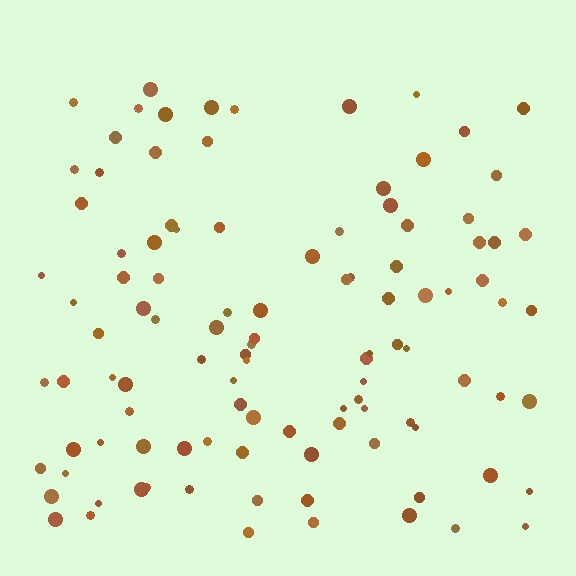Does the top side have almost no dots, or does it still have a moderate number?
Still a moderate number, just noticeably fewer than the bottom.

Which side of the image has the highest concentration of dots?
The bottom.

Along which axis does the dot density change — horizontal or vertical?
Vertical.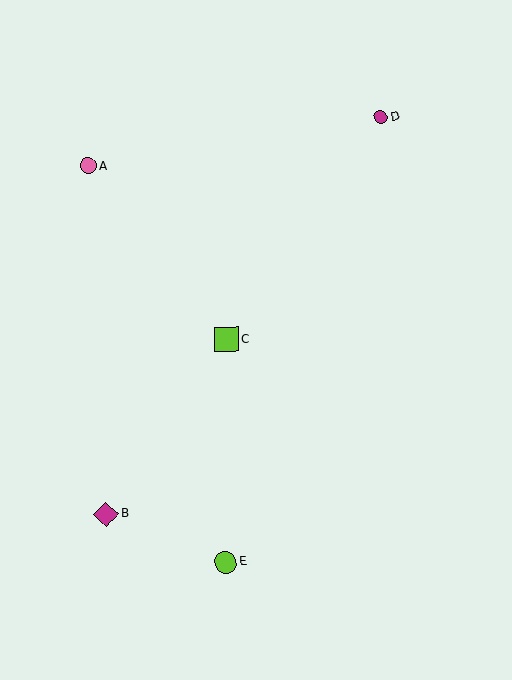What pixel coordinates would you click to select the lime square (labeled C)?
Click at (226, 339) to select the lime square C.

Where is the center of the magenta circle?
The center of the magenta circle is at (380, 117).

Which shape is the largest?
The magenta diamond (labeled B) is the largest.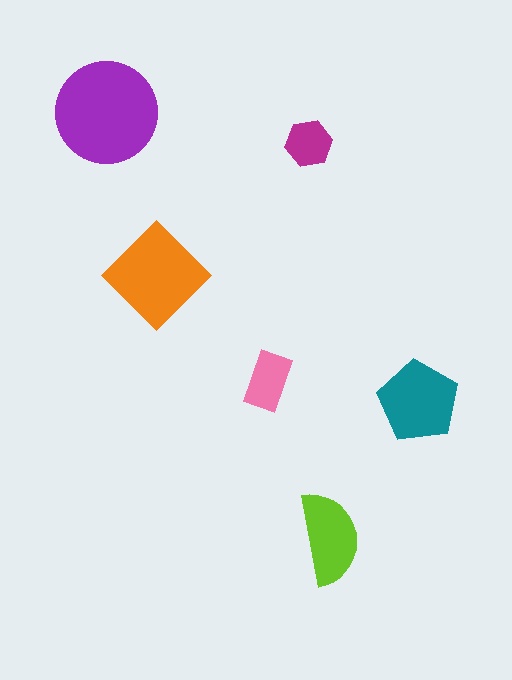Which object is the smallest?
The magenta hexagon.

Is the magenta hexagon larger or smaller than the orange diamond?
Smaller.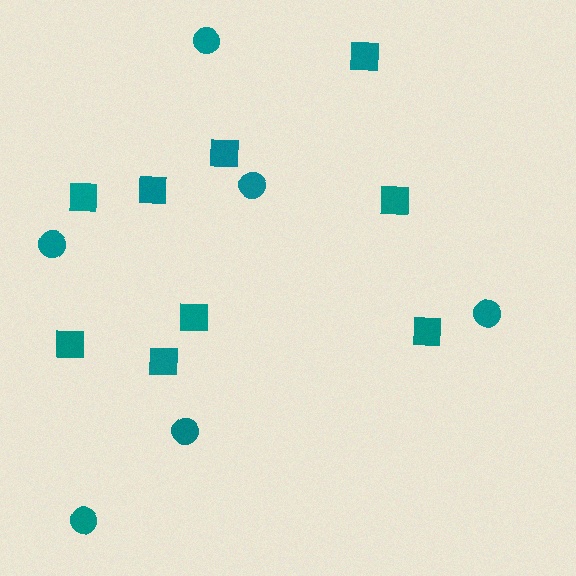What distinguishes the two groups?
There are 2 groups: one group of squares (9) and one group of circles (6).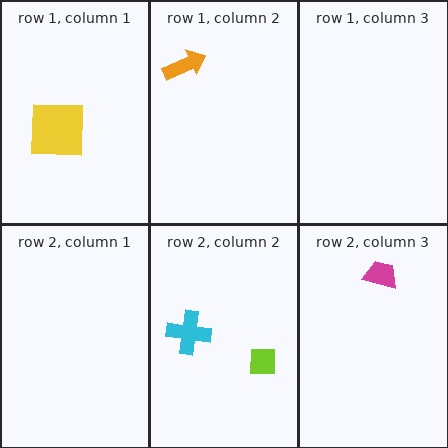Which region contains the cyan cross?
The row 2, column 2 region.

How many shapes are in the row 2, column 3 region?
1.